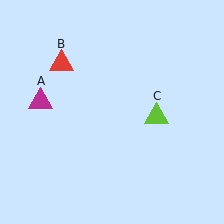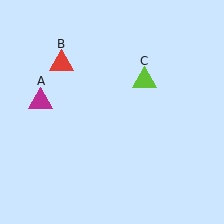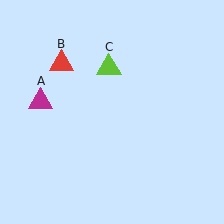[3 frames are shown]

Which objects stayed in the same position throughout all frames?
Magenta triangle (object A) and red triangle (object B) remained stationary.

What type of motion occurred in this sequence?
The lime triangle (object C) rotated counterclockwise around the center of the scene.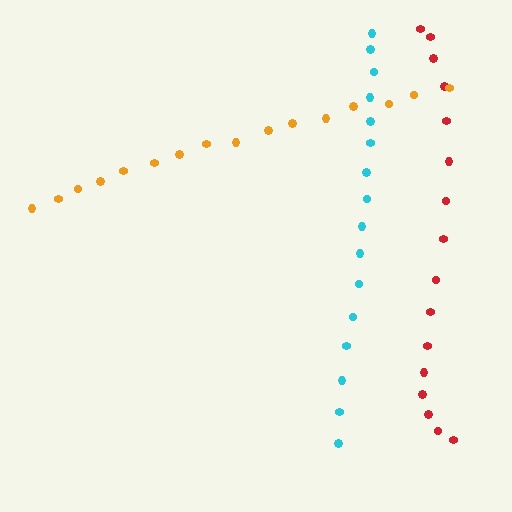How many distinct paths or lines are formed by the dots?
There are 3 distinct paths.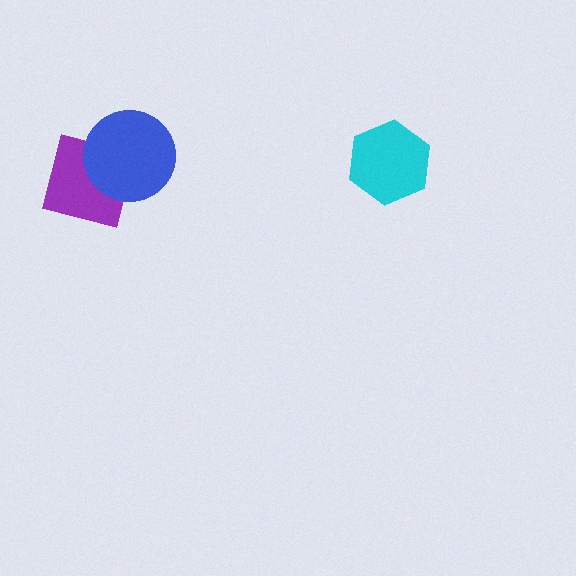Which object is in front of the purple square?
The blue circle is in front of the purple square.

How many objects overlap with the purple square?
1 object overlaps with the purple square.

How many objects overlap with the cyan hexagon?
0 objects overlap with the cyan hexagon.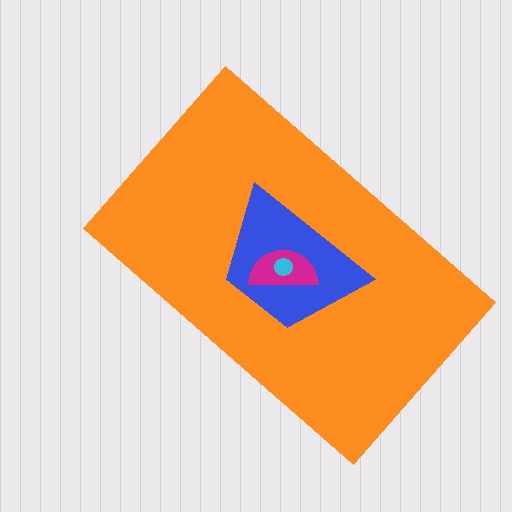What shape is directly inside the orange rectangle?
The blue trapezoid.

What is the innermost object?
The cyan circle.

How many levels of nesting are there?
4.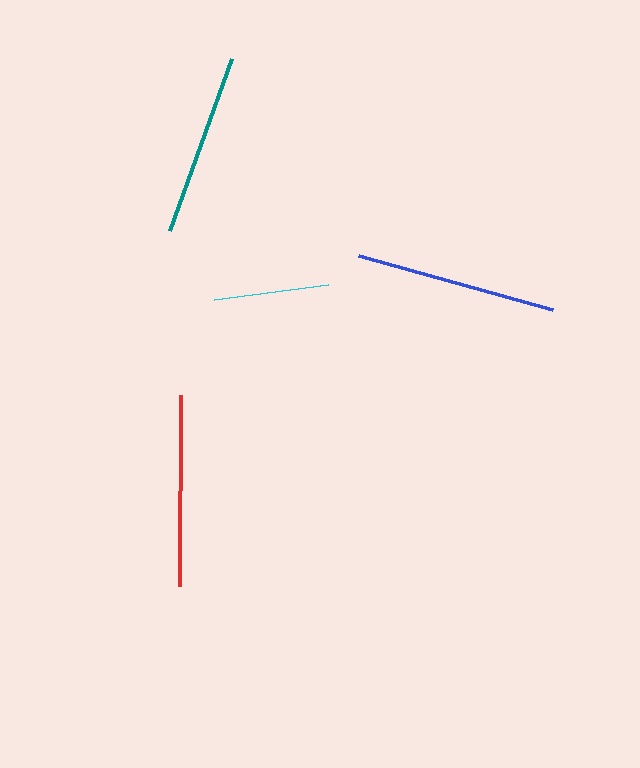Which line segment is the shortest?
The cyan line is the shortest at approximately 115 pixels.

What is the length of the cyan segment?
The cyan segment is approximately 115 pixels long.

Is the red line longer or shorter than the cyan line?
The red line is longer than the cyan line.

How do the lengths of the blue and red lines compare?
The blue and red lines are approximately the same length.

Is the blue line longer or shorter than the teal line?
The blue line is longer than the teal line.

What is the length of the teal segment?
The teal segment is approximately 183 pixels long.